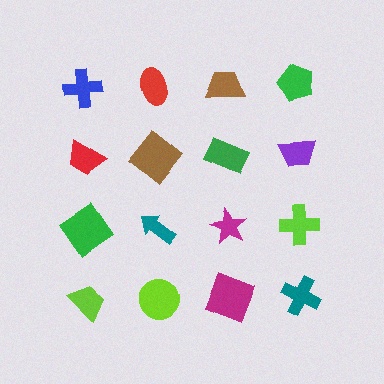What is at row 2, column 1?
A red trapezoid.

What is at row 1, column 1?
A blue cross.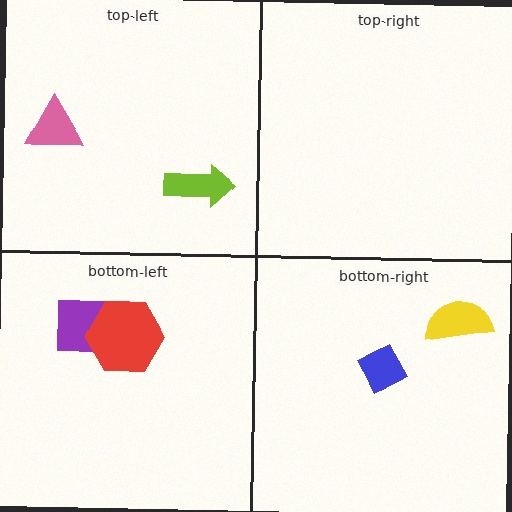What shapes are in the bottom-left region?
The purple rectangle, the red hexagon.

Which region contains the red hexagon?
The bottom-left region.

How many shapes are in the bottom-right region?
2.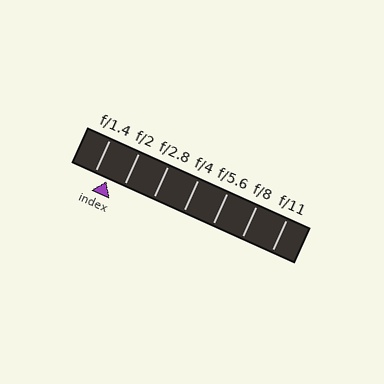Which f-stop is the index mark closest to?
The index mark is closest to f/1.4.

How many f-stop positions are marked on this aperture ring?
There are 7 f-stop positions marked.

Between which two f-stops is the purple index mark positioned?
The index mark is between f/1.4 and f/2.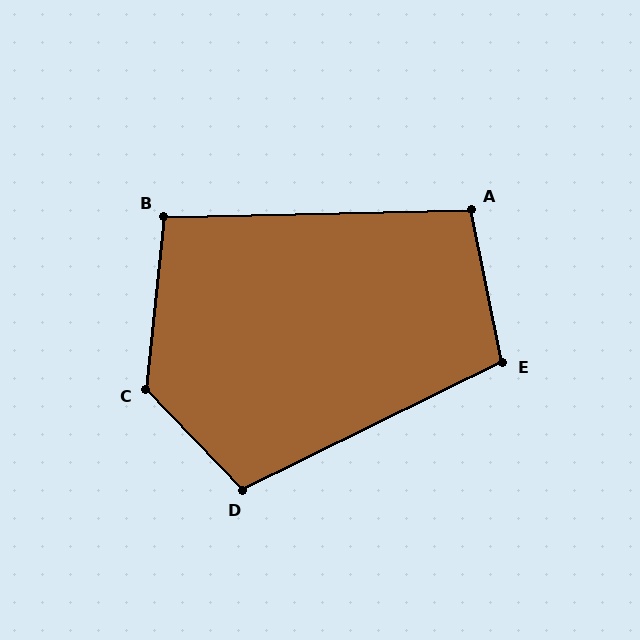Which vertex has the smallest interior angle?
B, at approximately 97 degrees.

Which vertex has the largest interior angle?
C, at approximately 130 degrees.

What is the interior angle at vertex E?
Approximately 105 degrees (obtuse).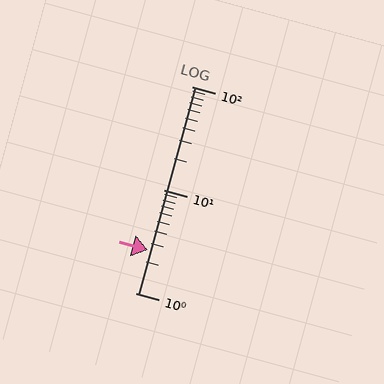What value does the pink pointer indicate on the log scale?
The pointer indicates approximately 2.6.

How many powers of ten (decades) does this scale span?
The scale spans 2 decades, from 1 to 100.